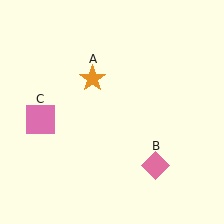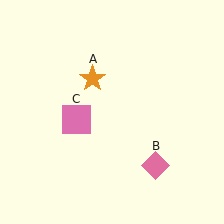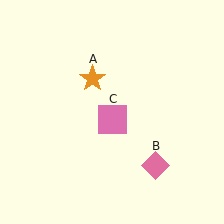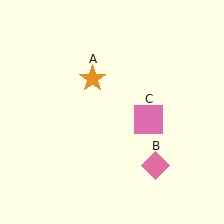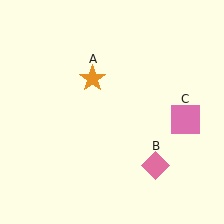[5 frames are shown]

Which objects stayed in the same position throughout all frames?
Orange star (object A) and pink diamond (object B) remained stationary.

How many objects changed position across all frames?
1 object changed position: pink square (object C).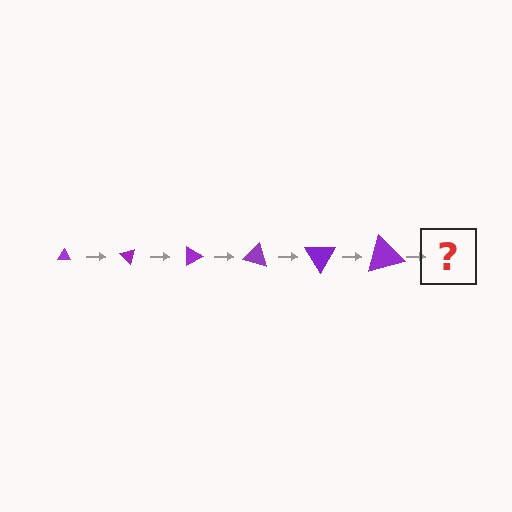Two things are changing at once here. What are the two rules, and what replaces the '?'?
The two rules are that the triangle grows larger each step and it rotates 45 degrees each step. The '?' should be a triangle, larger than the previous one and rotated 270 degrees from the start.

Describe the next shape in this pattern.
It should be a triangle, larger than the previous one and rotated 270 degrees from the start.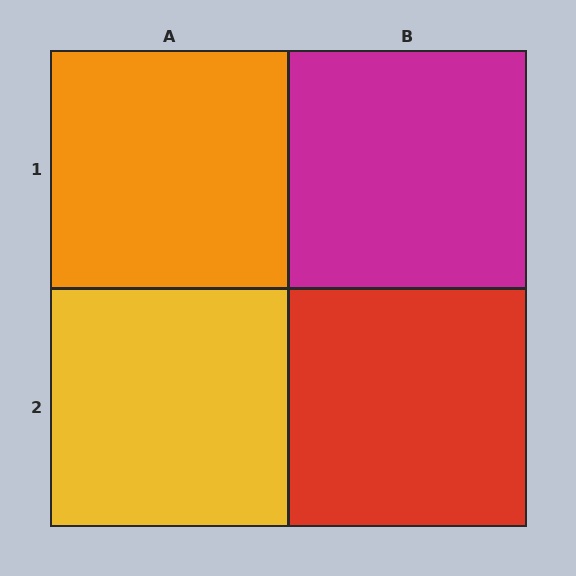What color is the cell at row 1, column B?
Magenta.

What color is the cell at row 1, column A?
Orange.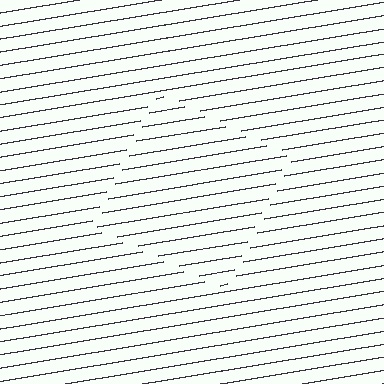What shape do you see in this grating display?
An illusory square. The interior of the shape contains the same grating, shifted by half a period — the contour is defined by the phase discontinuity where line-ends from the inner and outer gratings abut.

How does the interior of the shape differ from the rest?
The interior of the shape contains the same grating, shifted by half a period — the contour is defined by the phase discontinuity where line-ends from the inner and outer gratings abut.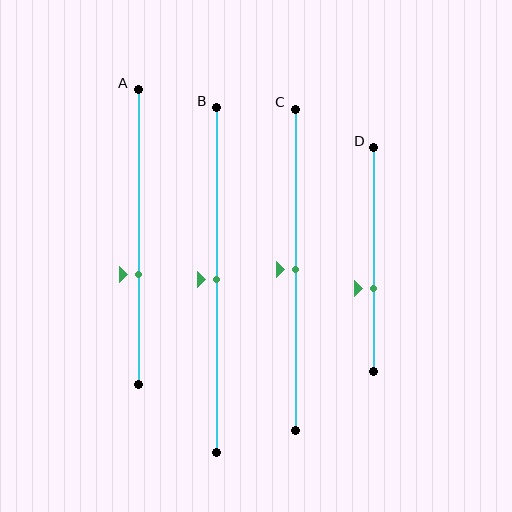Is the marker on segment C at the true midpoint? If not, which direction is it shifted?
Yes, the marker on segment C is at the true midpoint.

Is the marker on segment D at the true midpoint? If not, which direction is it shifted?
No, the marker on segment D is shifted downward by about 13% of the segment length.